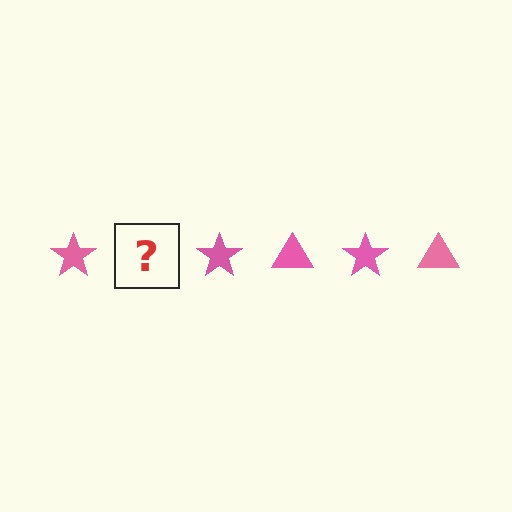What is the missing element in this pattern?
The missing element is a pink triangle.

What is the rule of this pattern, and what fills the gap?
The rule is that the pattern cycles through star, triangle shapes in pink. The gap should be filled with a pink triangle.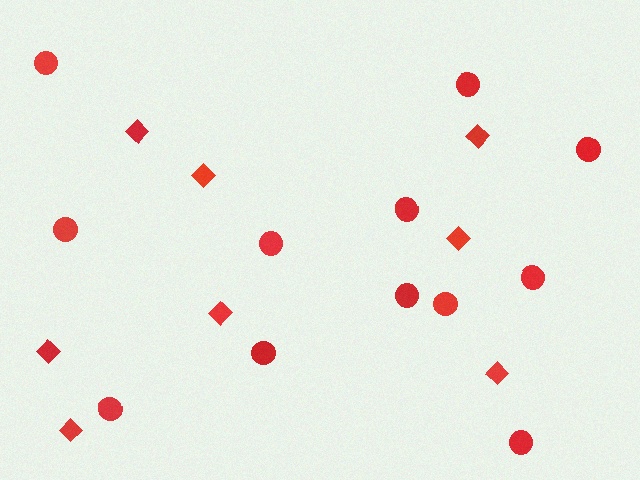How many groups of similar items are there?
There are 2 groups: one group of circles (12) and one group of diamonds (8).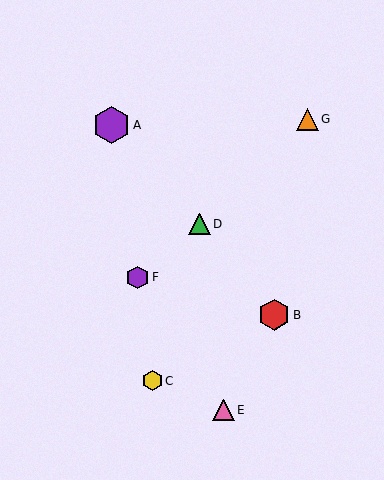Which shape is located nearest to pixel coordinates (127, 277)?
The purple hexagon (labeled F) at (138, 277) is nearest to that location.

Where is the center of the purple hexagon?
The center of the purple hexagon is at (138, 277).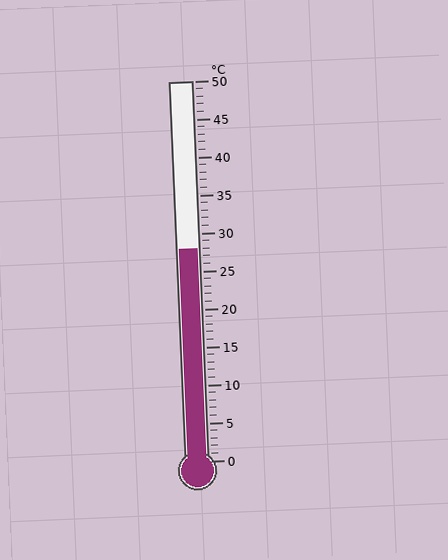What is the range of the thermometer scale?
The thermometer scale ranges from 0°C to 50°C.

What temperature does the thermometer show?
The thermometer shows approximately 28°C.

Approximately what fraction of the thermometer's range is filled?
The thermometer is filled to approximately 55% of its range.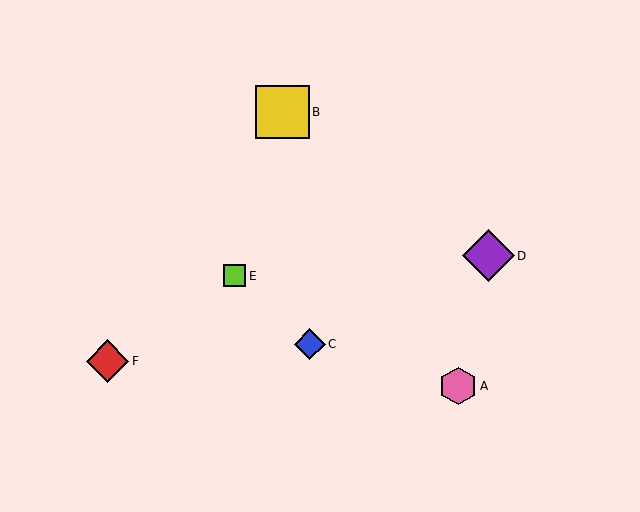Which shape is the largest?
The yellow square (labeled B) is the largest.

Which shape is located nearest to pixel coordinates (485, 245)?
The purple diamond (labeled D) at (489, 255) is nearest to that location.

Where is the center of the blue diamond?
The center of the blue diamond is at (310, 344).